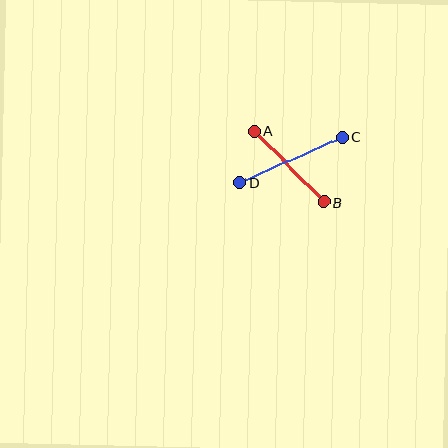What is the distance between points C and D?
The distance is approximately 112 pixels.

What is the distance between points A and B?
The distance is approximately 99 pixels.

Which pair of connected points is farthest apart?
Points C and D are farthest apart.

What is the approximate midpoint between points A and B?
The midpoint is at approximately (289, 167) pixels.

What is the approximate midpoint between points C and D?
The midpoint is at approximately (291, 160) pixels.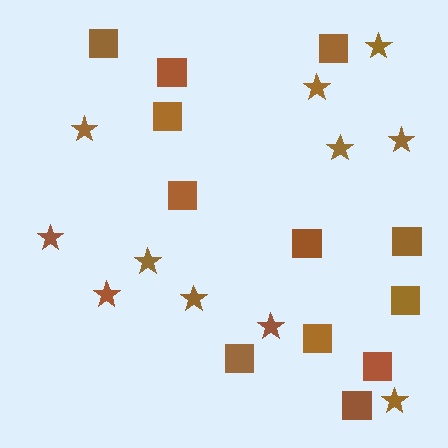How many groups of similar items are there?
There are 2 groups: one group of squares (12) and one group of stars (11).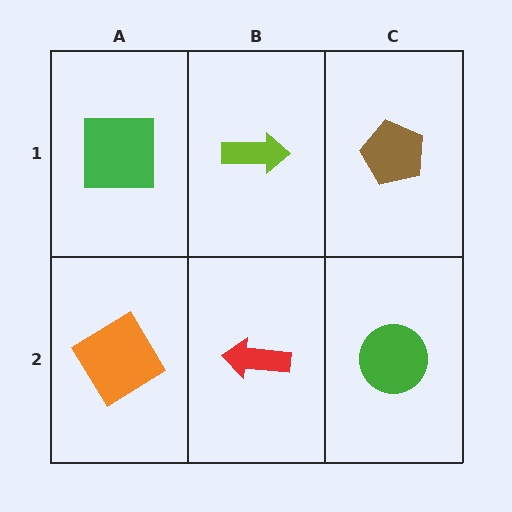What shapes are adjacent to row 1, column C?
A green circle (row 2, column C), a lime arrow (row 1, column B).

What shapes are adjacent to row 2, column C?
A brown pentagon (row 1, column C), a red arrow (row 2, column B).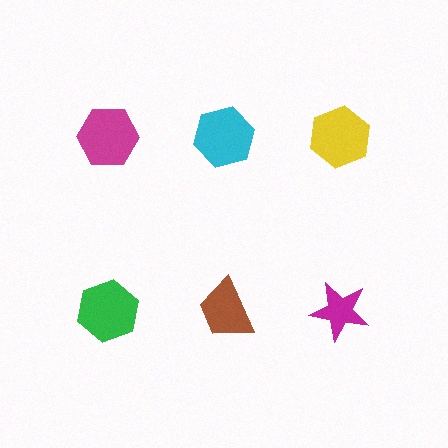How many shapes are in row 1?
3 shapes.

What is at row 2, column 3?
A magenta star.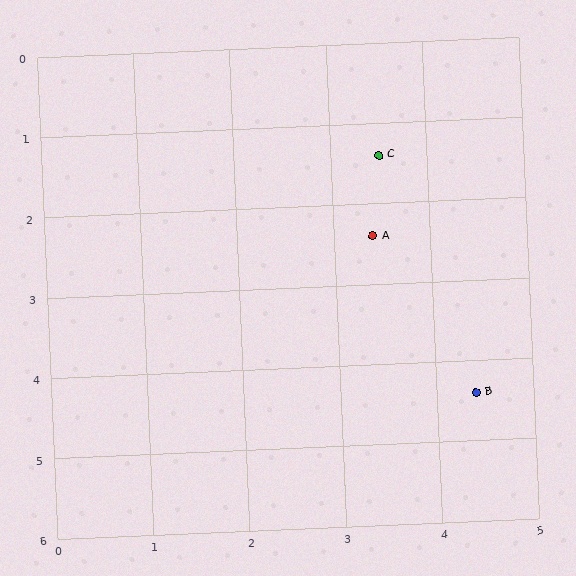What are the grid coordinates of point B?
Point B is at approximately (4.4, 4.4).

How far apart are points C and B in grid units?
Points C and B are about 3.1 grid units apart.